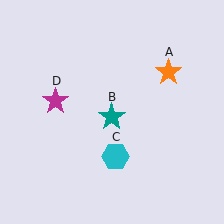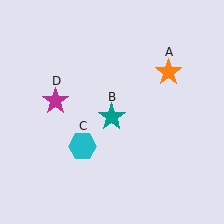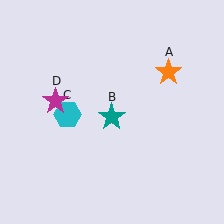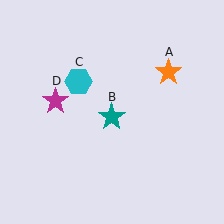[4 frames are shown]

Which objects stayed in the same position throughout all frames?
Orange star (object A) and teal star (object B) and magenta star (object D) remained stationary.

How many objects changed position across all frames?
1 object changed position: cyan hexagon (object C).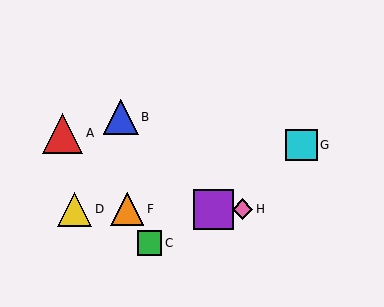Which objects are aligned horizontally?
Objects D, E, F, H are aligned horizontally.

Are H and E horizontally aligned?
Yes, both are at y≈209.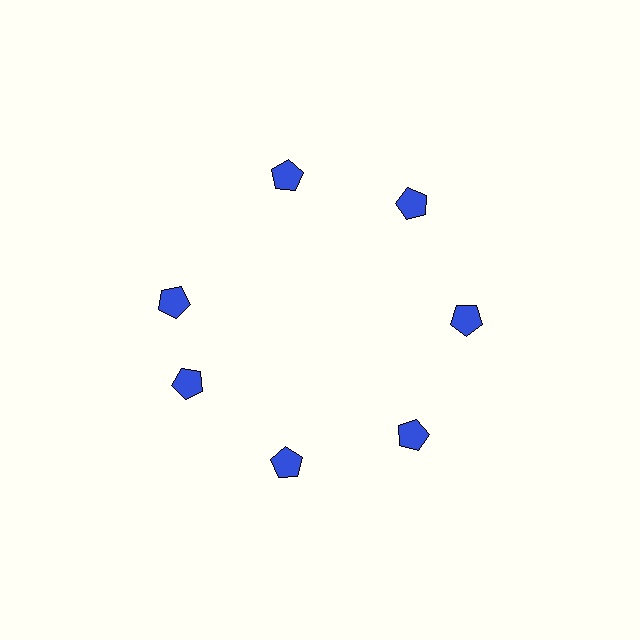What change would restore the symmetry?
The symmetry would be restored by rotating it back into even spacing with its neighbors so that all 7 pentagons sit at equal angles and equal distance from the center.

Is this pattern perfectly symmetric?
No. The 7 blue pentagons are arranged in a ring, but one element near the 10 o'clock position is rotated out of alignment along the ring, breaking the 7-fold rotational symmetry.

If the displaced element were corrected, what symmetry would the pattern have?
It would have 7-fold rotational symmetry — the pattern would map onto itself every 51 degrees.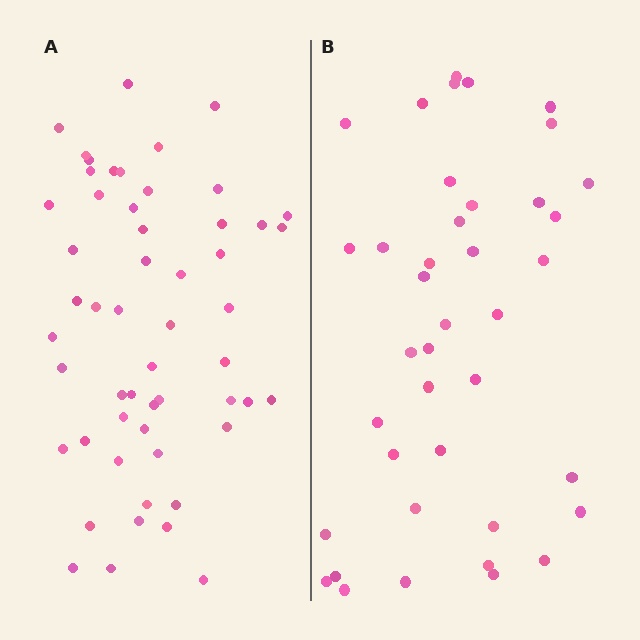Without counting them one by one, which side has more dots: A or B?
Region A (the left region) has more dots.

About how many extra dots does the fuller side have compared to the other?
Region A has approximately 15 more dots than region B.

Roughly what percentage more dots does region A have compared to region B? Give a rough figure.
About 35% more.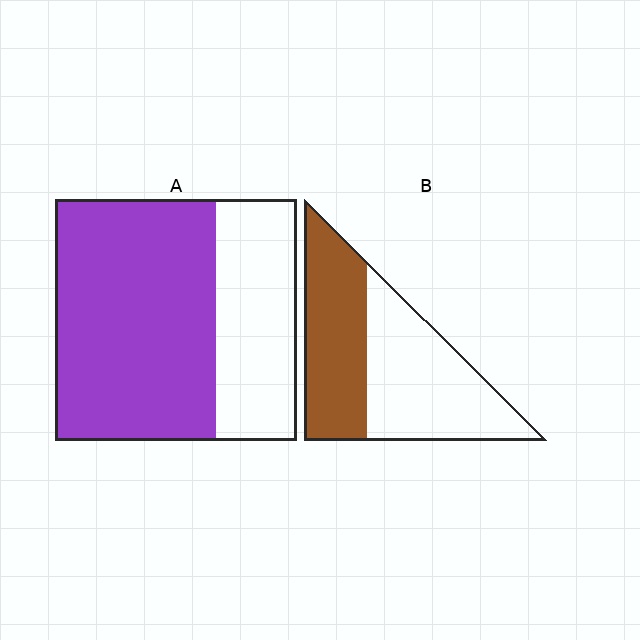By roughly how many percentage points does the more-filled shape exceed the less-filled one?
By roughly 20 percentage points (A over B).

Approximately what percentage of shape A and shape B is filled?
A is approximately 65% and B is approximately 45%.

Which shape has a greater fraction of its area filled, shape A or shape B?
Shape A.